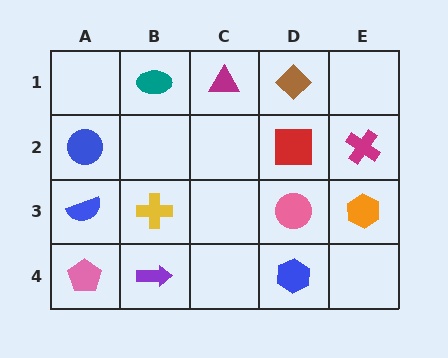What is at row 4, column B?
A purple arrow.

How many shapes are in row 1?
3 shapes.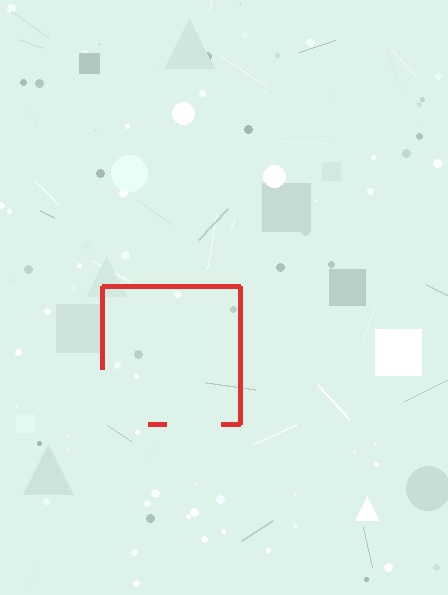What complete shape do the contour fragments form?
The contour fragments form a square.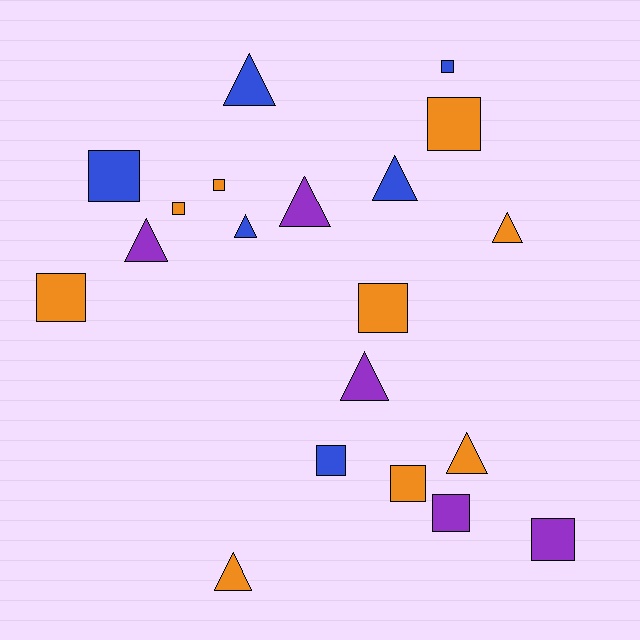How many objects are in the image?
There are 20 objects.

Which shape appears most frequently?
Square, with 11 objects.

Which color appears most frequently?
Orange, with 9 objects.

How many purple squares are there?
There are 2 purple squares.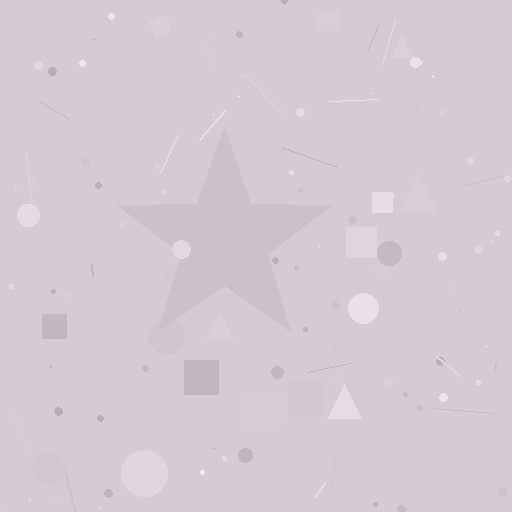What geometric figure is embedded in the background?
A star is embedded in the background.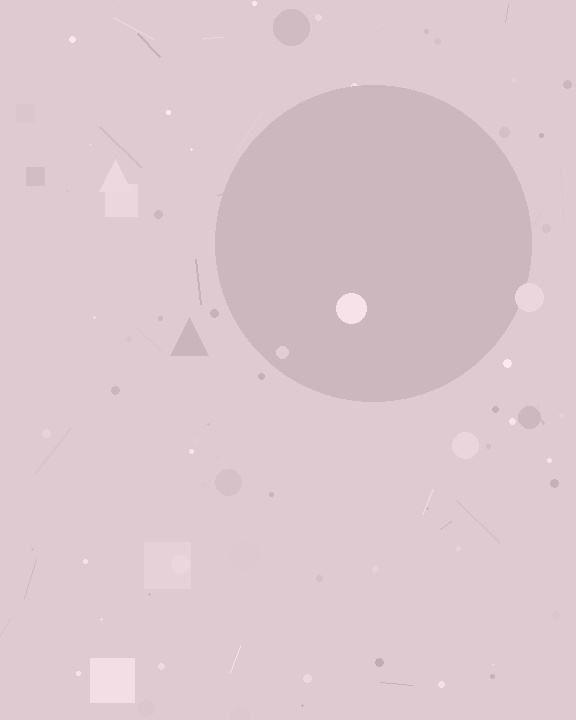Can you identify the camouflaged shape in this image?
The camouflaged shape is a circle.